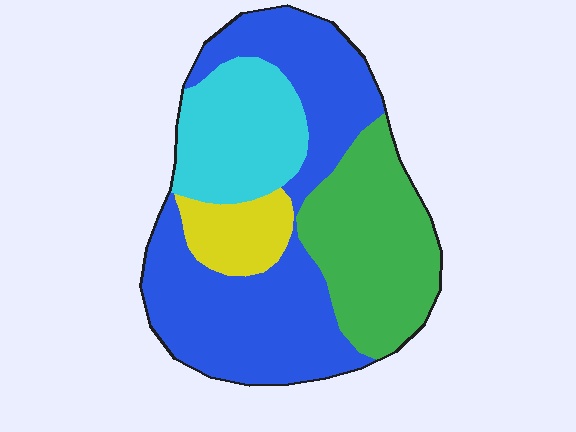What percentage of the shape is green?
Green covers 26% of the shape.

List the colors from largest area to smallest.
From largest to smallest: blue, green, cyan, yellow.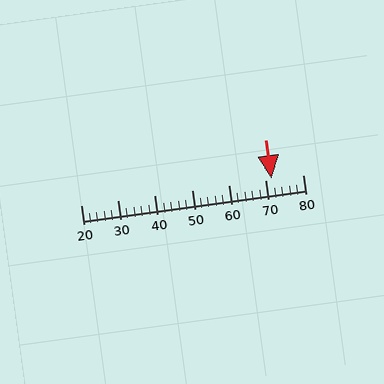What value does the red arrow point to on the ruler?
The red arrow points to approximately 72.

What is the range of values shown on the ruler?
The ruler shows values from 20 to 80.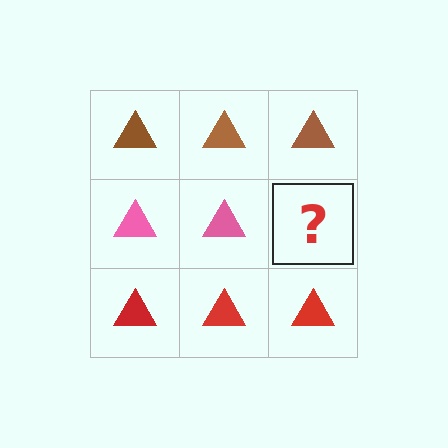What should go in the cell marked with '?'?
The missing cell should contain a pink triangle.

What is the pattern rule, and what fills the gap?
The rule is that each row has a consistent color. The gap should be filled with a pink triangle.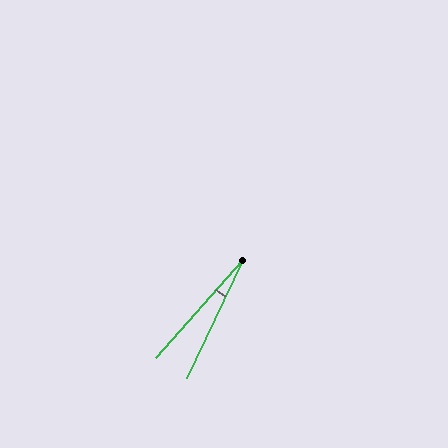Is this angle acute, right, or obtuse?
It is acute.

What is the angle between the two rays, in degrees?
Approximately 17 degrees.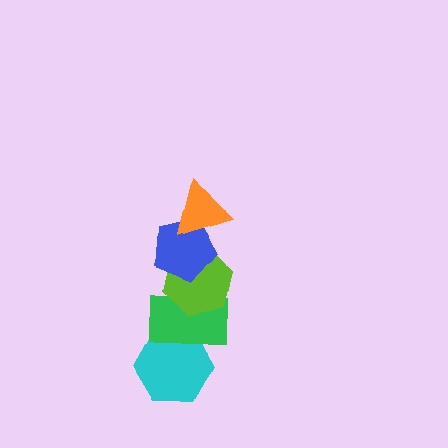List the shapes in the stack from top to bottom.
From top to bottom: the orange triangle, the blue pentagon, the lime hexagon, the green rectangle, the cyan hexagon.